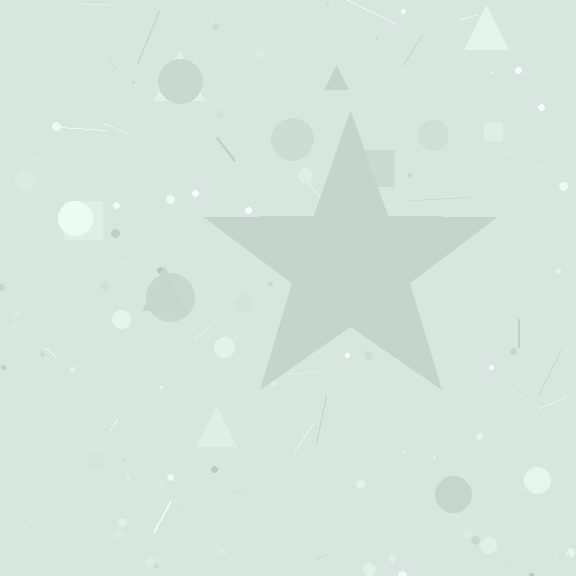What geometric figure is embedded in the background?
A star is embedded in the background.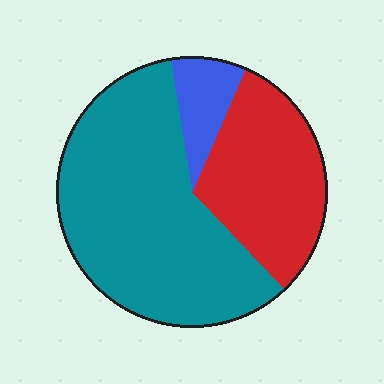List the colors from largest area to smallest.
From largest to smallest: teal, red, blue.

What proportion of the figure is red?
Red covers around 30% of the figure.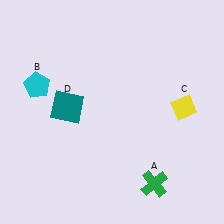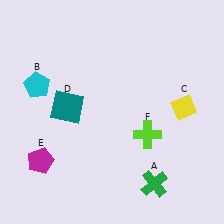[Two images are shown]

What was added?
A magenta pentagon (E), a lime cross (F) were added in Image 2.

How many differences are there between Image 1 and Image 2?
There are 2 differences between the two images.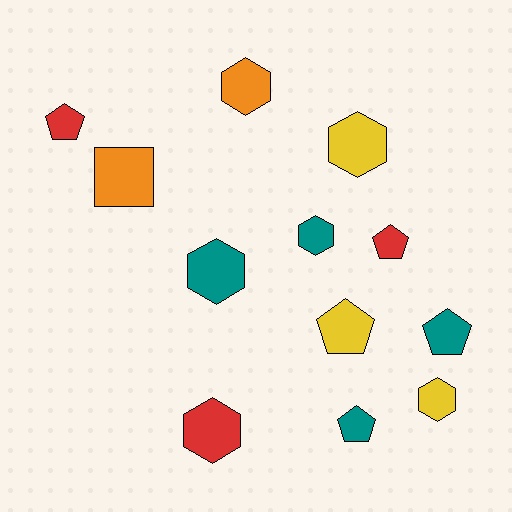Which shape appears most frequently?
Hexagon, with 6 objects.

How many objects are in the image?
There are 12 objects.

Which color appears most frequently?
Teal, with 4 objects.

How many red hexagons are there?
There is 1 red hexagon.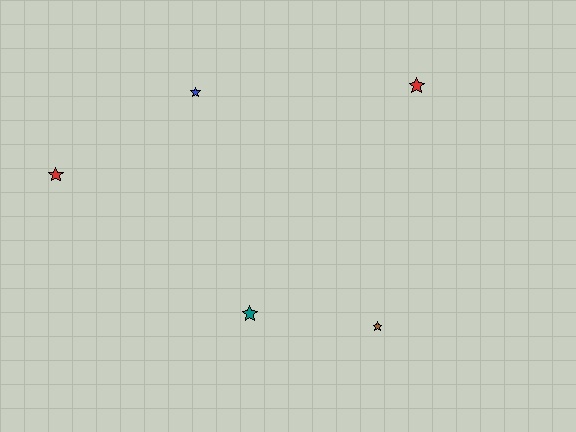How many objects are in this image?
There are 5 objects.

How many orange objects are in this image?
There are no orange objects.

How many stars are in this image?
There are 5 stars.